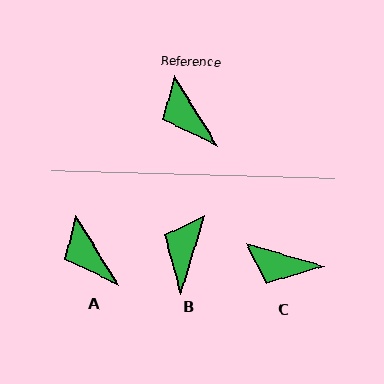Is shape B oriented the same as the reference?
No, it is off by about 49 degrees.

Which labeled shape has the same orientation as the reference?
A.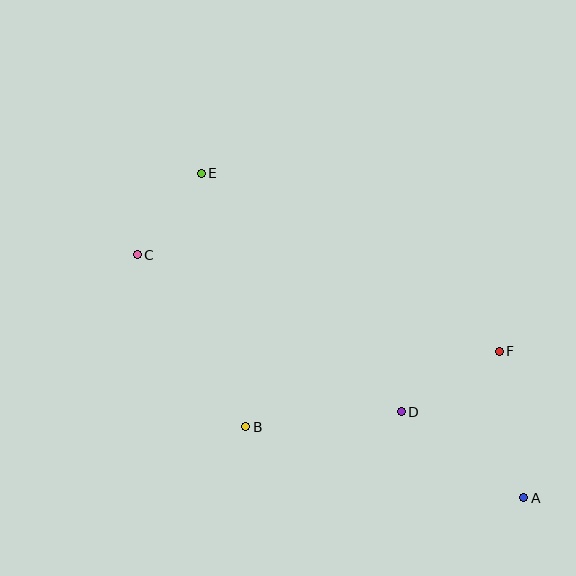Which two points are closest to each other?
Points C and E are closest to each other.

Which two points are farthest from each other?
Points A and E are farthest from each other.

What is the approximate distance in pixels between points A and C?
The distance between A and C is approximately 457 pixels.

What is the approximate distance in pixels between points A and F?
The distance between A and F is approximately 149 pixels.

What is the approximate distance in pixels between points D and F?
The distance between D and F is approximately 115 pixels.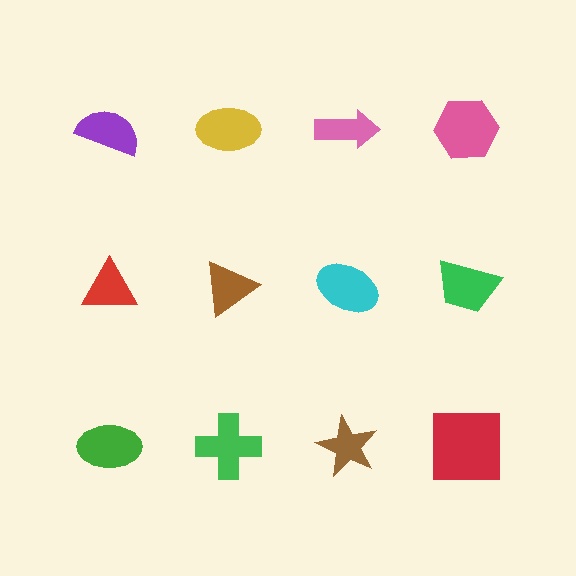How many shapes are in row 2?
4 shapes.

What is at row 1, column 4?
A pink hexagon.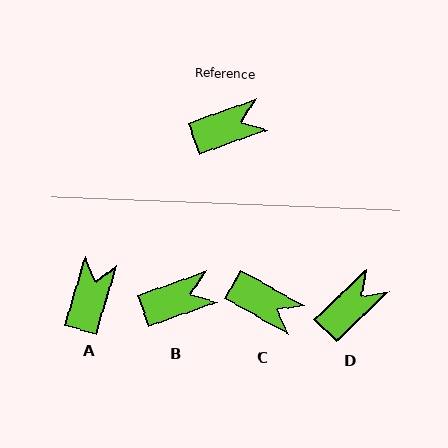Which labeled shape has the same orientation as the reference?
B.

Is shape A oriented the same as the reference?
No, it is off by about 53 degrees.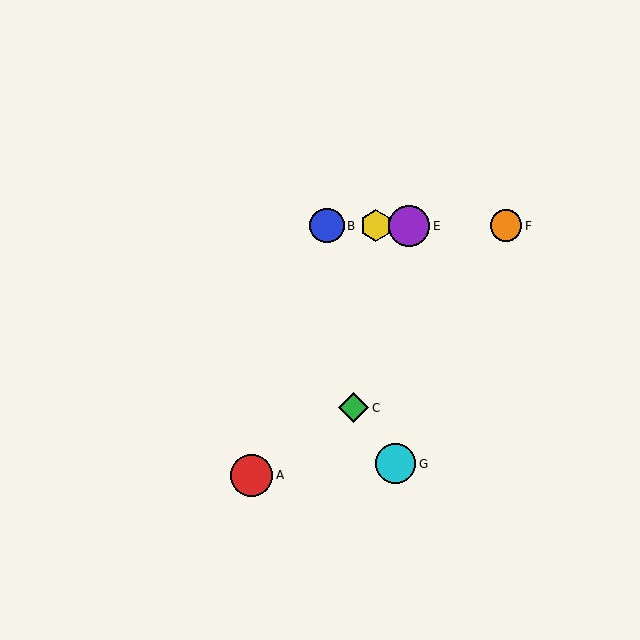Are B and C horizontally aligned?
No, B is at y≈226 and C is at y≈408.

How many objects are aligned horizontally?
4 objects (B, D, E, F) are aligned horizontally.